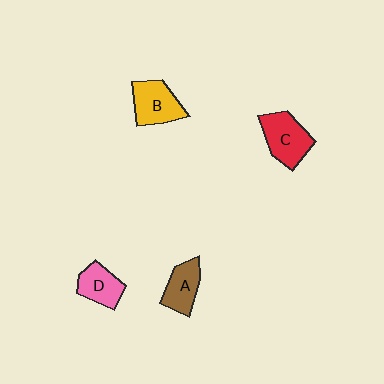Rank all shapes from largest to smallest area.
From largest to smallest: C (red), B (yellow), A (brown), D (pink).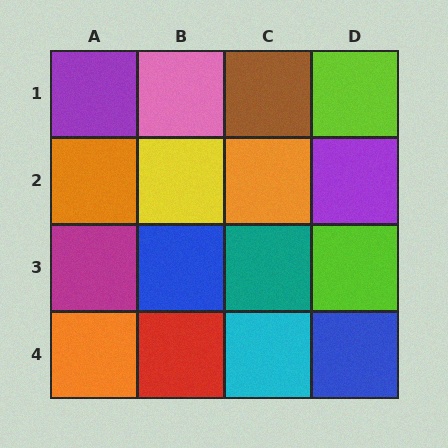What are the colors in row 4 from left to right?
Orange, red, cyan, blue.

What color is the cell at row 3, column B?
Blue.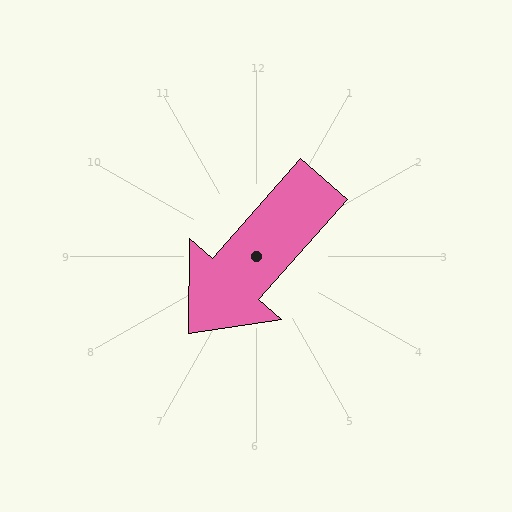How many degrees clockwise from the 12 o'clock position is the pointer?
Approximately 221 degrees.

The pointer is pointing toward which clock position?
Roughly 7 o'clock.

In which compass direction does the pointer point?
Southwest.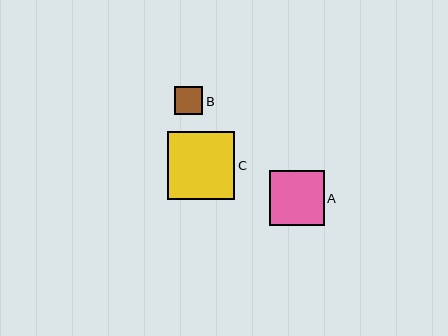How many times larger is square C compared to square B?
Square C is approximately 2.4 times the size of square B.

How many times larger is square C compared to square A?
Square C is approximately 1.2 times the size of square A.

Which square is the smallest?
Square B is the smallest with a size of approximately 29 pixels.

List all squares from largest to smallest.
From largest to smallest: C, A, B.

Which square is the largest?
Square C is the largest with a size of approximately 67 pixels.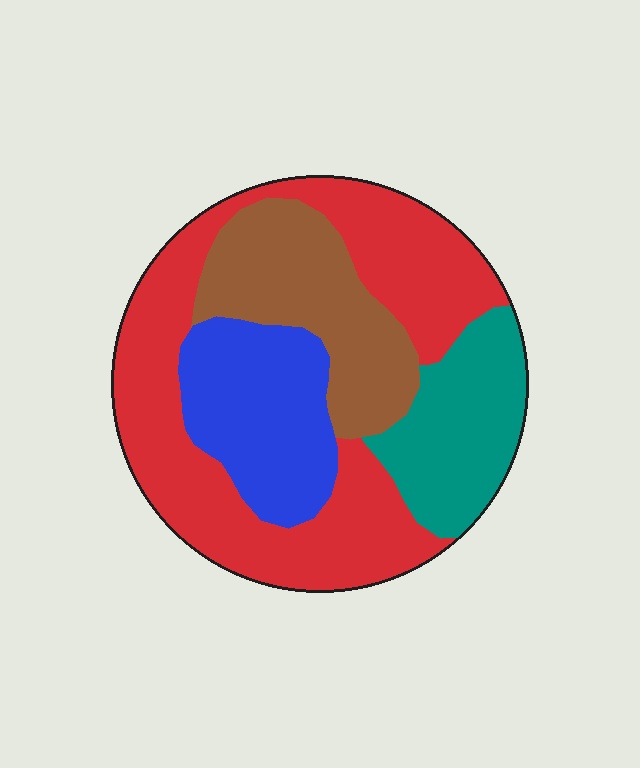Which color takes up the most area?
Red, at roughly 45%.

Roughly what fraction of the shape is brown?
Brown takes up about one fifth (1/5) of the shape.